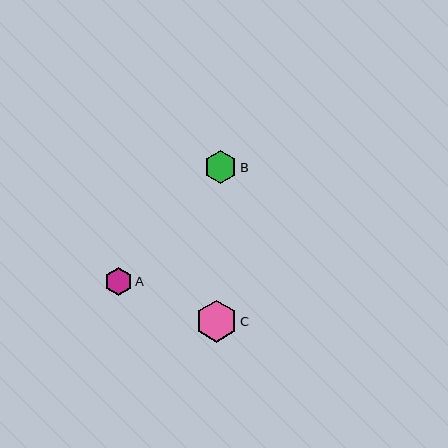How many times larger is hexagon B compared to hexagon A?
Hexagon B is approximately 1.2 times the size of hexagon A.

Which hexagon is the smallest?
Hexagon A is the smallest with a size of approximately 28 pixels.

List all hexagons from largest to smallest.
From largest to smallest: C, B, A.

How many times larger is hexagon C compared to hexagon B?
Hexagon C is approximately 1.2 times the size of hexagon B.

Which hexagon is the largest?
Hexagon C is the largest with a size of approximately 42 pixels.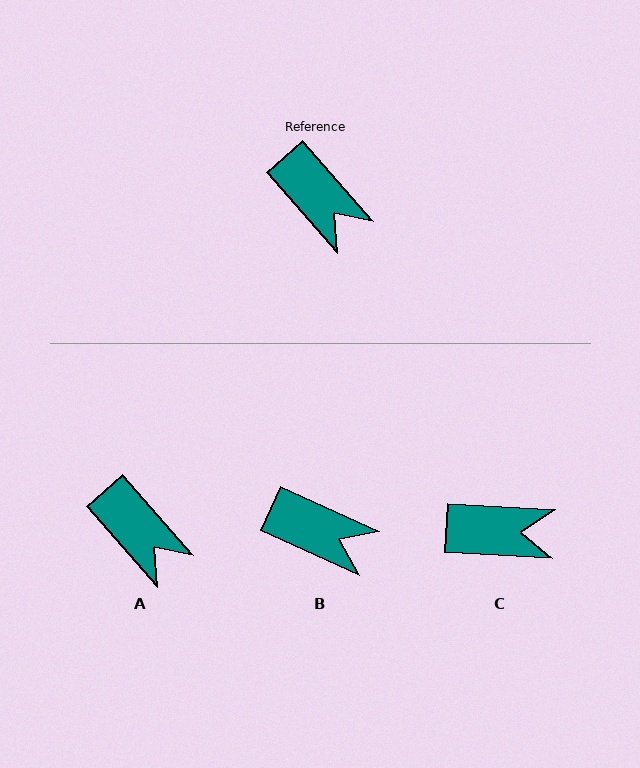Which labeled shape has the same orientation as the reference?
A.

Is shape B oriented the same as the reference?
No, it is off by about 24 degrees.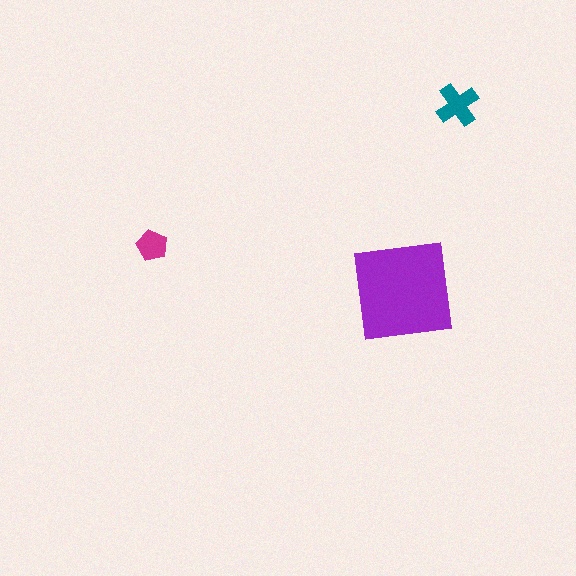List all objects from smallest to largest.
The magenta pentagon, the teal cross, the purple square.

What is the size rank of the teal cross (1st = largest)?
2nd.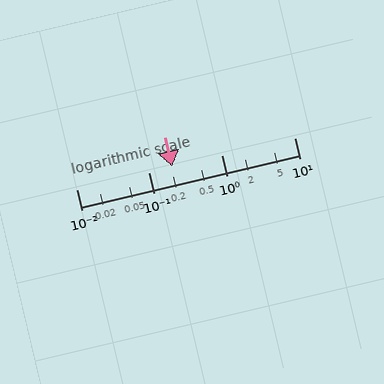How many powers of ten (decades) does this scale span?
The scale spans 3 decades, from 0.01 to 10.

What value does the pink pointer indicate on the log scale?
The pointer indicates approximately 0.21.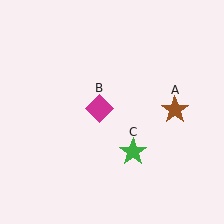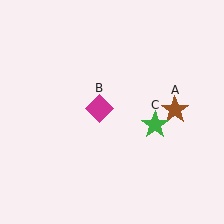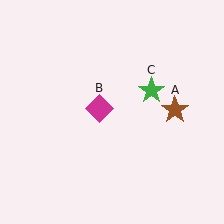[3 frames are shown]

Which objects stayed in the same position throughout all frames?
Brown star (object A) and magenta diamond (object B) remained stationary.